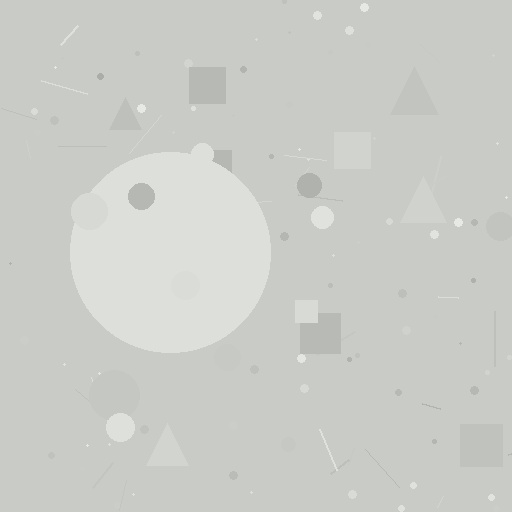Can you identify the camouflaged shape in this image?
The camouflaged shape is a circle.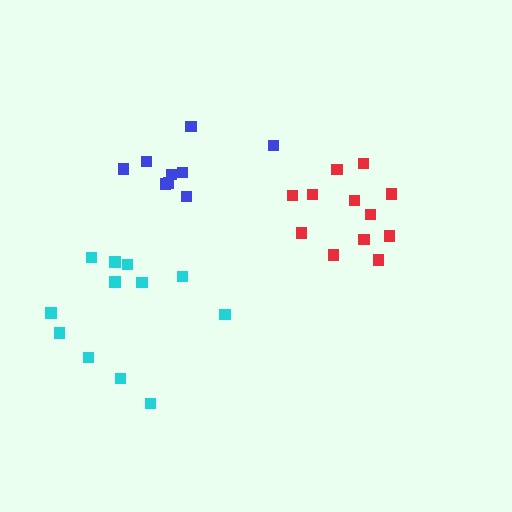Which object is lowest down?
The cyan cluster is bottommost.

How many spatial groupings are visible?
There are 3 spatial groupings.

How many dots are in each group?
Group 1: 12 dots, Group 2: 12 dots, Group 3: 9 dots (33 total).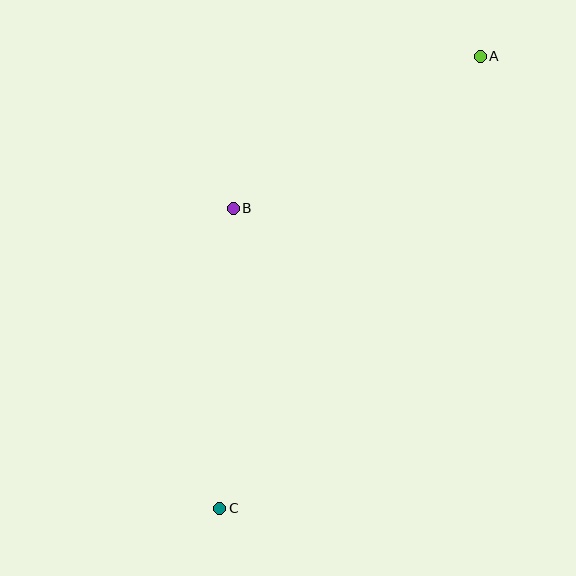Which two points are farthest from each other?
Points A and C are farthest from each other.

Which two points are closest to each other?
Points A and B are closest to each other.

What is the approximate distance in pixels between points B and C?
The distance between B and C is approximately 301 pixels.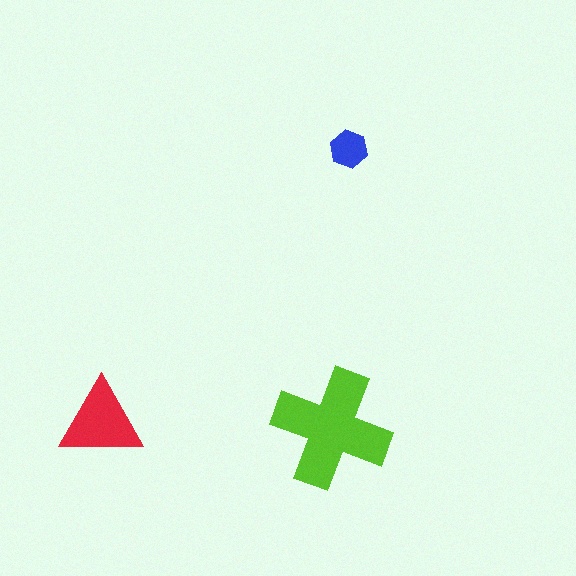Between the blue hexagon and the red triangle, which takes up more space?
The red triangle.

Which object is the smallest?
The blue hexagon.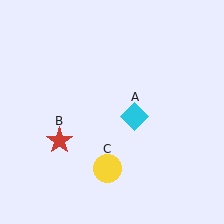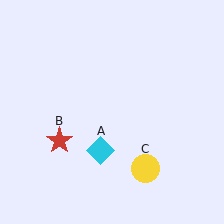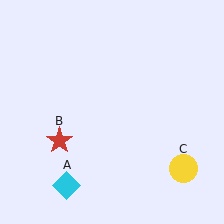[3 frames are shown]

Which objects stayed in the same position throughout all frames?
Red star (object B) remained stationary.